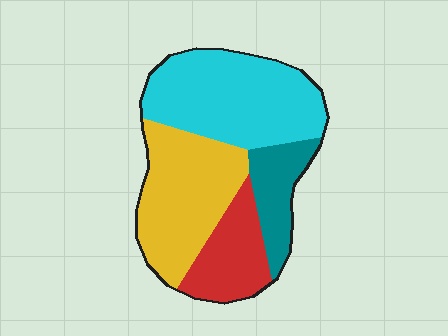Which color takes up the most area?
Cyan, at roughly 40%.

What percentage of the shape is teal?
Teal covers roughly 15% of the shape.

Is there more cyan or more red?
Cyan.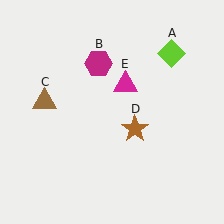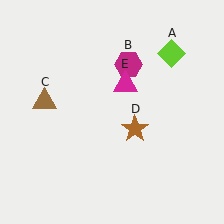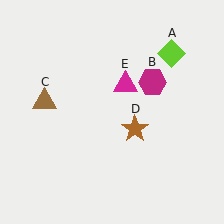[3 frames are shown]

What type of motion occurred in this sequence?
The magenta hexagon (object B) rotated clockwise around the center of the scene.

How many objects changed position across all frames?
1 object changed position: magenta hexagon (object B).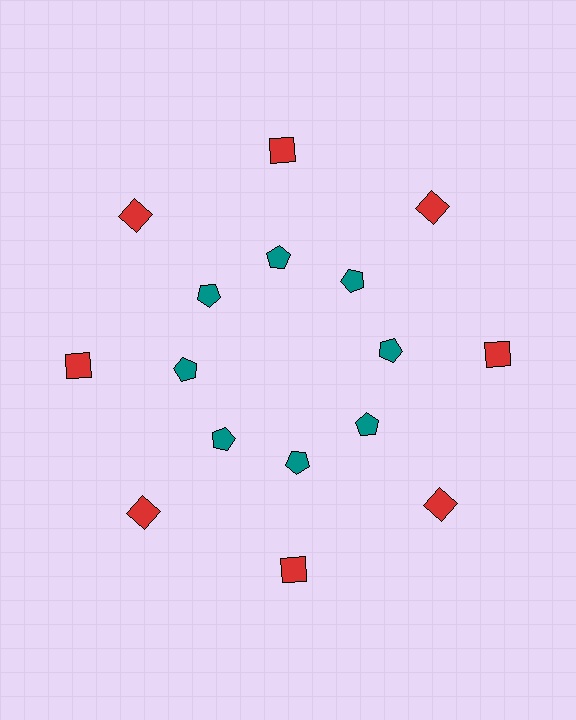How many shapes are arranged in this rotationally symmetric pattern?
There are 16 shapes, arranged in 8 groups of 2.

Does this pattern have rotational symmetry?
Yes, this pattern has 8-fold rotational symmetry. It looks the same after rotating 45 degrees around the center.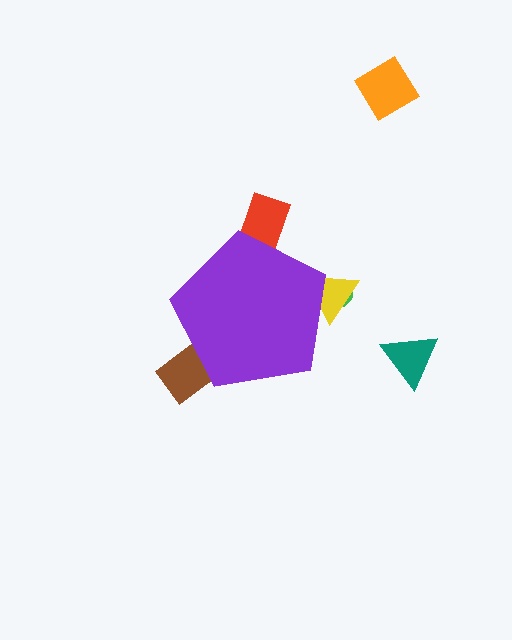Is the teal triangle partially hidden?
No, the teal triangle is fully visible.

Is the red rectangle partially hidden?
Yes, the red rectangle is partially hidden behind the purple pentagon.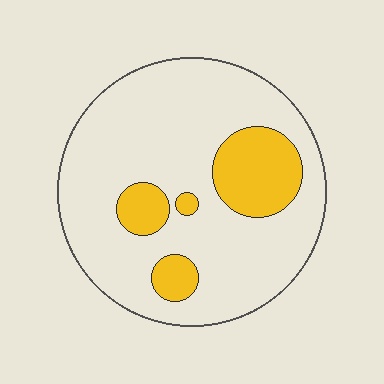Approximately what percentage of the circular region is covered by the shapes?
Approximately 20%.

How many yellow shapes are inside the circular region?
4.